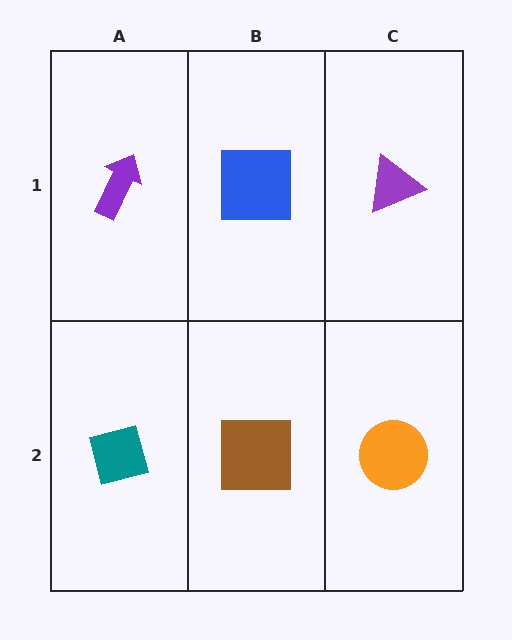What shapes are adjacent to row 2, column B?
A blue square (row 1, column B), a teal square (row 2, column A), an orange circle (row 2, column C).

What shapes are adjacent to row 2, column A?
A purple arrow (row 1, column A), a brown square (row 2, column B).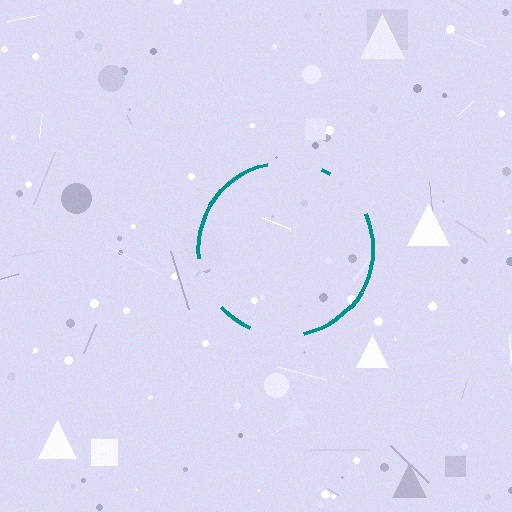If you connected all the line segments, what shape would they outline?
They would outline a circle.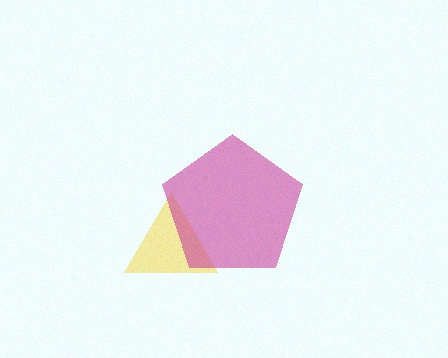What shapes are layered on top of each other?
The layered shapes are: a yellow triangle, a magenta pentagon.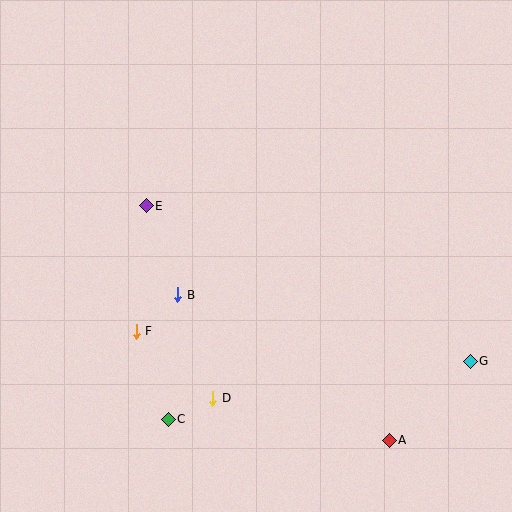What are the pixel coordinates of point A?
Point A is at (389, 440).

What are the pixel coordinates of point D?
Point D is at (213, 398).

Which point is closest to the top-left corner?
Point E is closest to the top-left corner.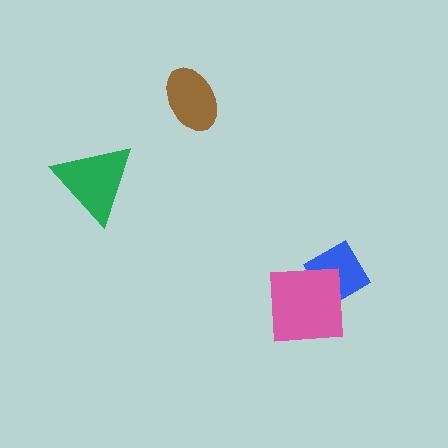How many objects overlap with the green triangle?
0 objects overlap with the green triangle.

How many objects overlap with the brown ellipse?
0 objects overlap with the brown ellipse.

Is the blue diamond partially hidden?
Yes, it is partially covered by another shape.